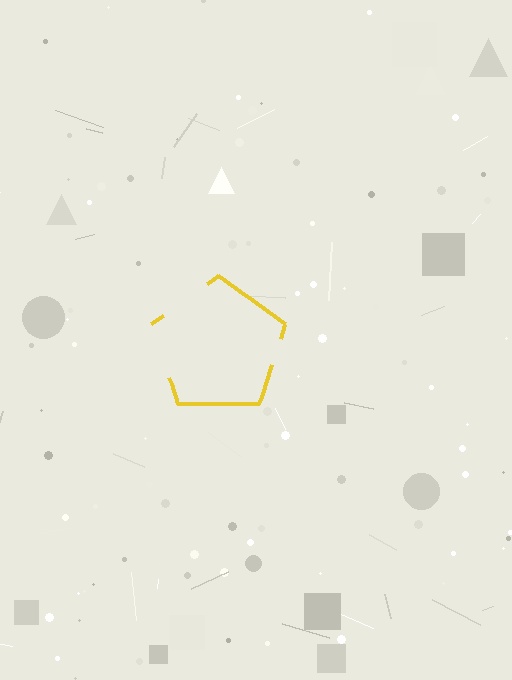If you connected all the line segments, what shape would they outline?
They would outline a pentagon.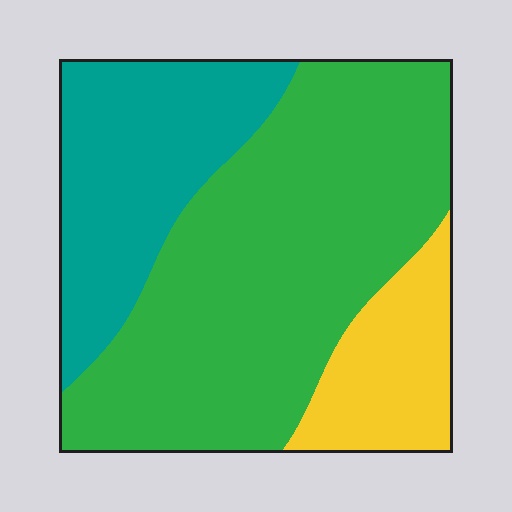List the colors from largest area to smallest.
From largest to smallest: green, teal, yellow.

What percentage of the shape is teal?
Teal covers around 25% of the shape.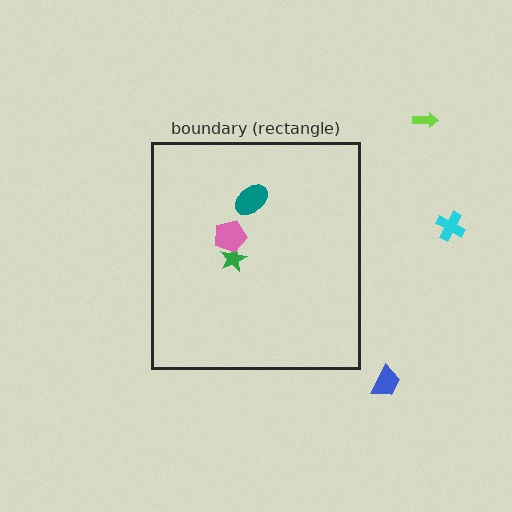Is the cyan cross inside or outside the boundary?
Outside.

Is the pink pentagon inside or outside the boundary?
Inside.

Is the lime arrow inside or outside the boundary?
Outside.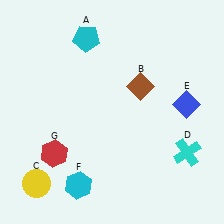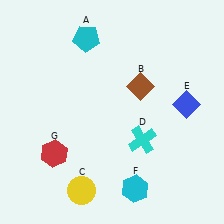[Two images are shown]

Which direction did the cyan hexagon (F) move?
The cyan hexagon (F) moved right.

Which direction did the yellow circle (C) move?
The yellow circle (C) moved right.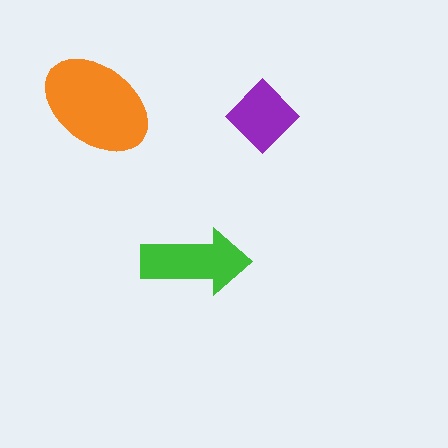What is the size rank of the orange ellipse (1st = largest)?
1st.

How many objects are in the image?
There are 3 objects in the image.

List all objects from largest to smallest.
The orange ellipse, the green arrow, the purple diamond.